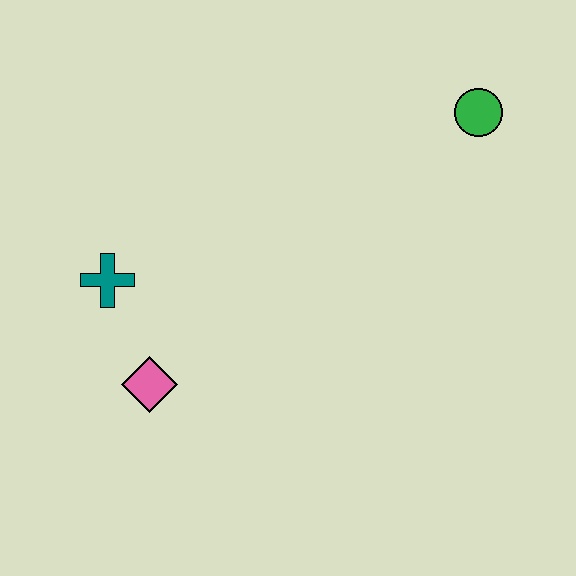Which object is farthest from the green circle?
The pink diamond is farthest from the green circle.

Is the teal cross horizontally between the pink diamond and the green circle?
No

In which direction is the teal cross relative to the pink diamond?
The teal cross is above the pink diamond.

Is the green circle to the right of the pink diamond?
Yes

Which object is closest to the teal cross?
The pink diamond is closest to the teal cross.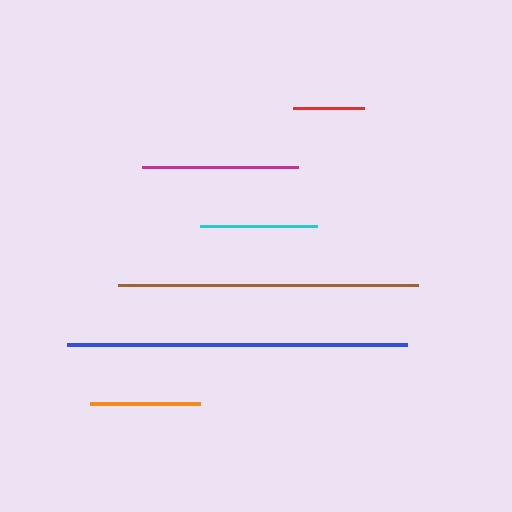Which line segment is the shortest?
The red line is the shortest at approximately 71 pixels.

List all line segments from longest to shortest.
From longest to shortest: blue, brown, magenta, cyan, orange, red.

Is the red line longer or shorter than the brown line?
The brown line is longer than the red line.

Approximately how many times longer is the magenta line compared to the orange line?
The magenta line is approximately 1.4 times the length of the orange line.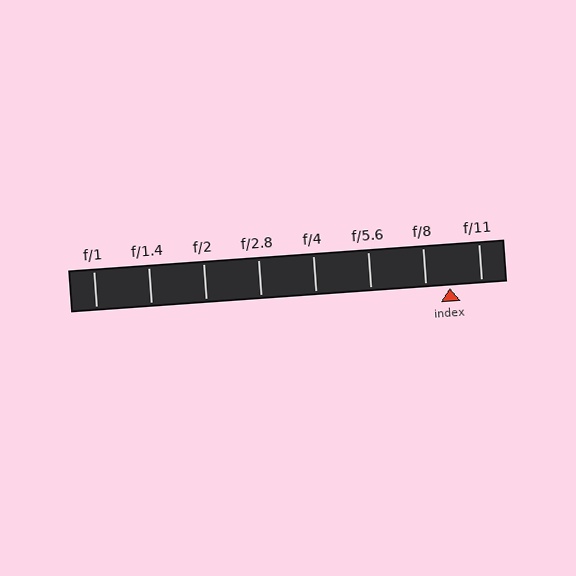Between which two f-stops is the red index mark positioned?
The index mark is between f/8 and f/11.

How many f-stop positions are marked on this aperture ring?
There are 8 f-stop positions marked.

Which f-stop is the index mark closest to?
The index mark is closest to f/8.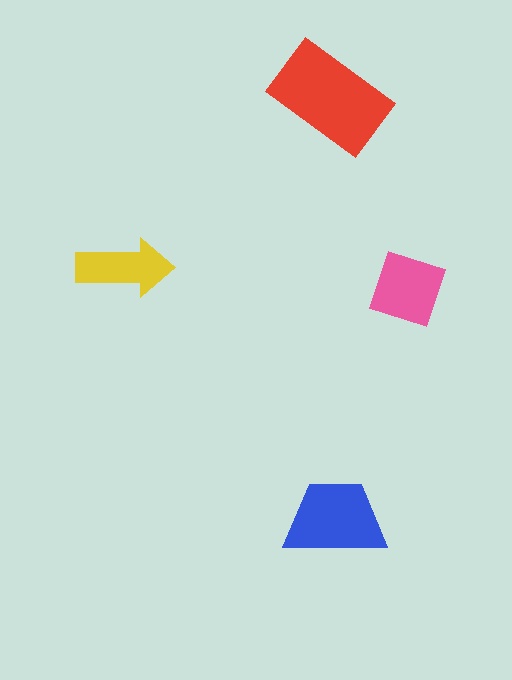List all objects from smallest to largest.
The yellow arrow, the pink diamond, the blue trapezoid, the red rectangle.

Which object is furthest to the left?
The yellow arrow is leftmost.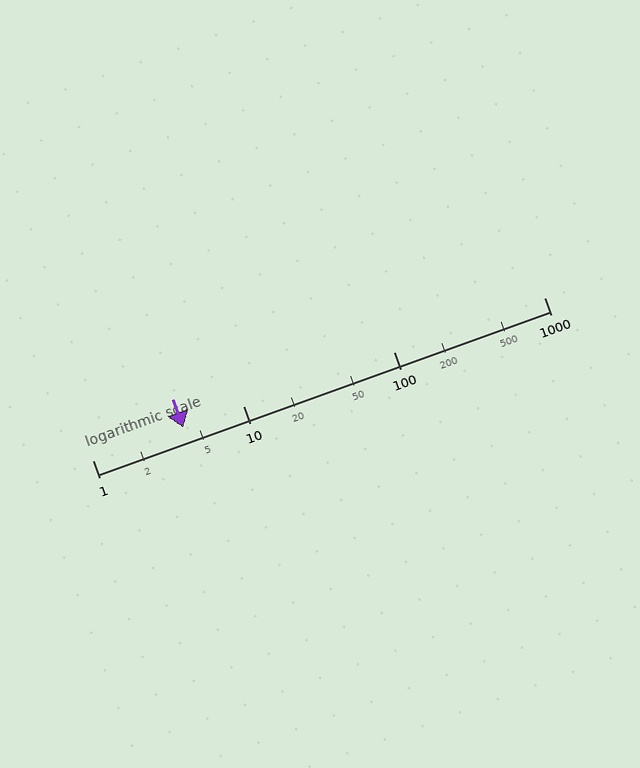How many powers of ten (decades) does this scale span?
The scale spans 3 decades, from 1 to 1000.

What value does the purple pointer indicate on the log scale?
The pointer indicates approximately 4.